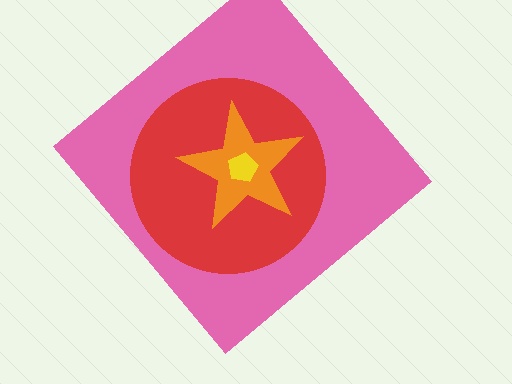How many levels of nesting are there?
4.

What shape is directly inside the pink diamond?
The red circle.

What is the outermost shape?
The pink diamond.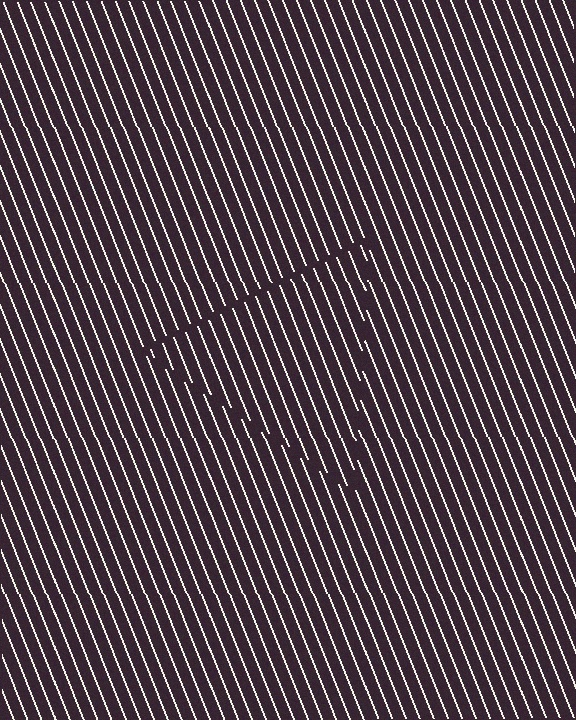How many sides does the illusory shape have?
3 sides — the line-ends trace a triangle.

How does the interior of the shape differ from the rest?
The interior of the shape contains the same grating, shifted by half a period — the contour is defined by the phase discontinuity where line-ends from the inner and outer gratings abut.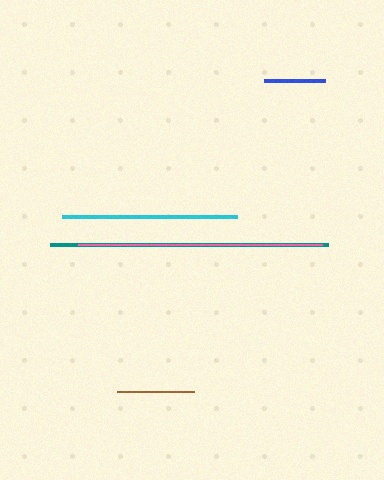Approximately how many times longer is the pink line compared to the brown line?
The pink line is approximately 3.2 times the length of the brown line.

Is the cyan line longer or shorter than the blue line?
The cyan line is longer than the blue line.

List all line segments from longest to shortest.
From longest to shortest: teal, pink, cyan, brown, blue.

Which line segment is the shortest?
The blue line is the shortest at approximately 61 pixels.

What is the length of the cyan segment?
The cyan segment is approximately 174 pixels long.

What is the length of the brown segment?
The brown segment is approximately 77 pixels long.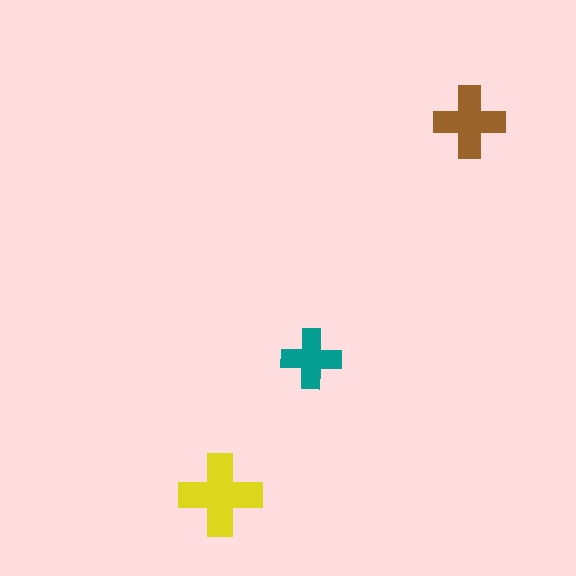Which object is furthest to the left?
The yellow cross is leftmost.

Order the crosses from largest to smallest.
the yellow one, the brown one, the teal one.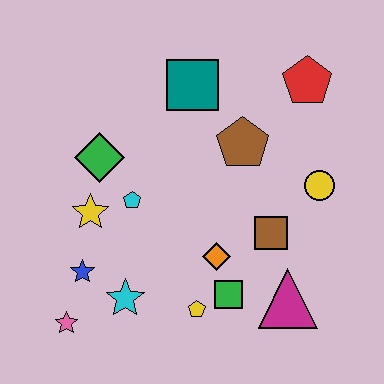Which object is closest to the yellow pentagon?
The green square is closest to the yellow pentagon.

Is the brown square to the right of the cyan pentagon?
Yes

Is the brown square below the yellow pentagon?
No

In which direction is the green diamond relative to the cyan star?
The green diamond is above the cyan star.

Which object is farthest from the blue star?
The red pentagon is farthest from the blue star.